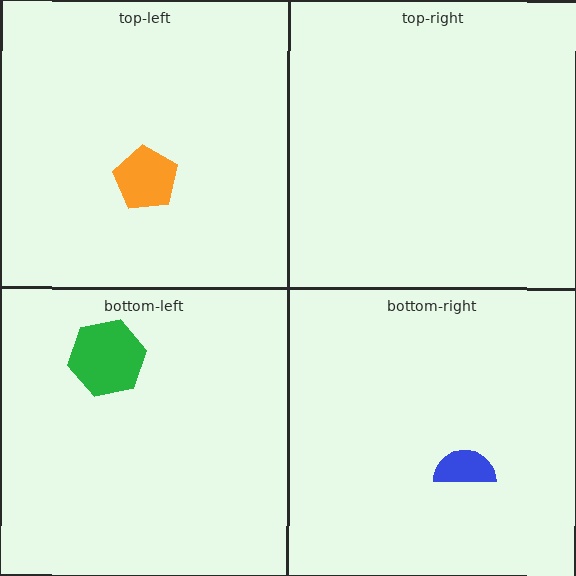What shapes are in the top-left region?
The orange pentagon.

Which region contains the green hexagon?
The bottom-left region.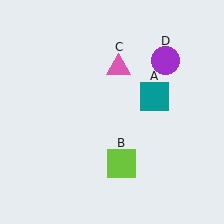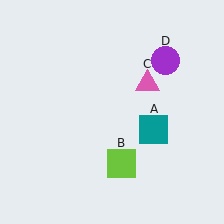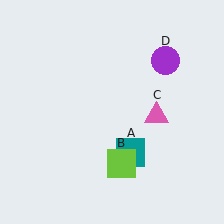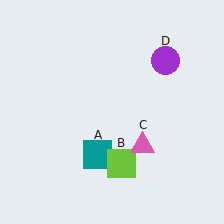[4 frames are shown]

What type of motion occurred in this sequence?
The teal square (object A), pink triangle (object C) rotated clockwise around the center of the scene.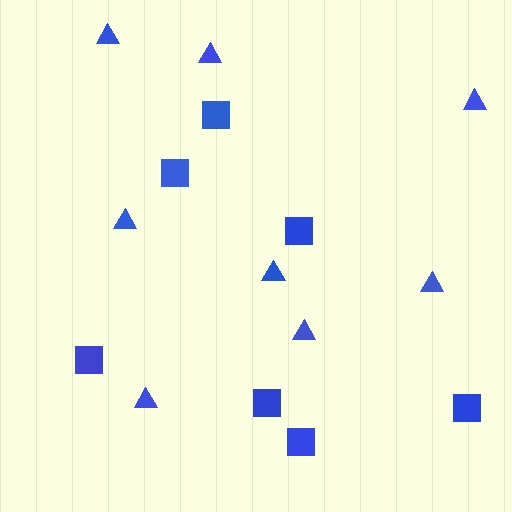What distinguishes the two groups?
There are 2 groups: one group of triangles (8) and one group of squares (7).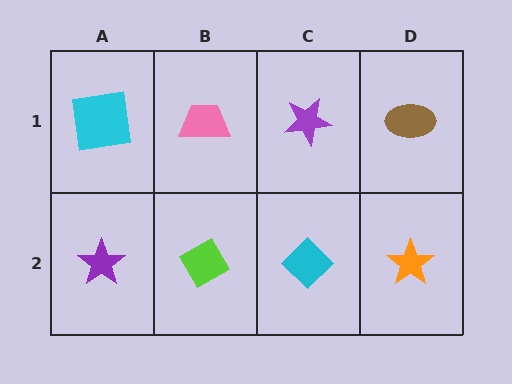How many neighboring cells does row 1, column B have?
3.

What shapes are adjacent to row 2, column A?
A cyan square (row 1, column A), a lime diamond (row 2, column B).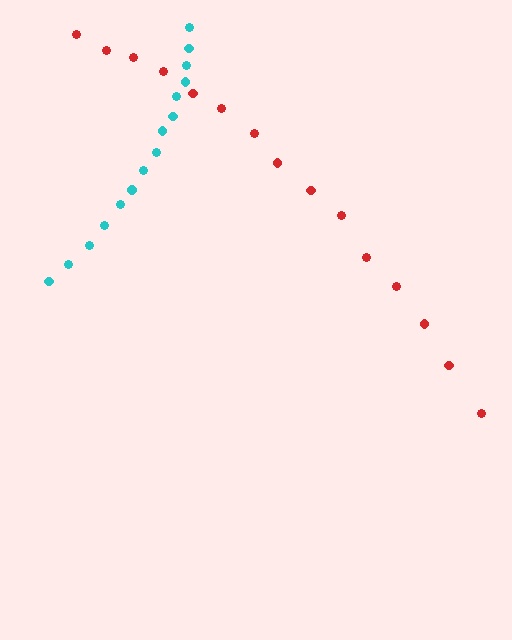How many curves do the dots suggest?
There are 2 distinct paths.